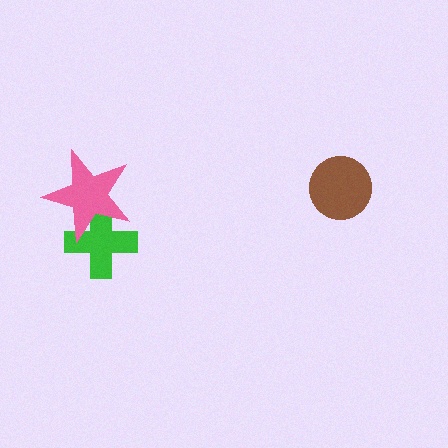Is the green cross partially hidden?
Yes, it is partially covered by another shape.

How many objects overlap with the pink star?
1 object overlaps with the pink star.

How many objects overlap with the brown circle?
0 objects overlap with the brown circle.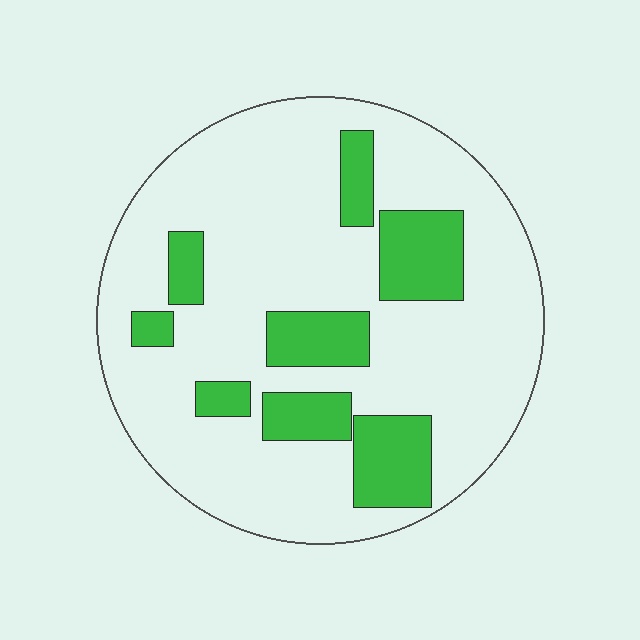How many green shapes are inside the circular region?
8.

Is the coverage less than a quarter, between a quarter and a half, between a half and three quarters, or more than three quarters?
Less than a quarter.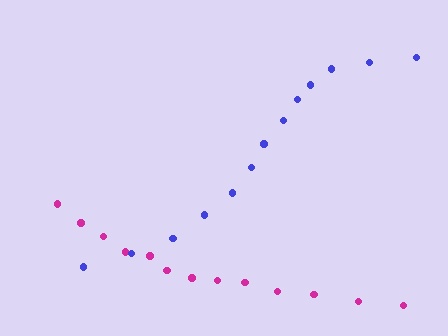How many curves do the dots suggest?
There are 2 distinct paths.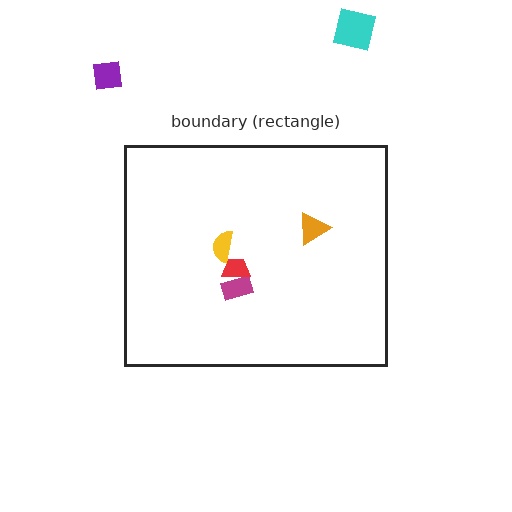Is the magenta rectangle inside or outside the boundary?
Inside.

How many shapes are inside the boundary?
4 inside, 2 outside.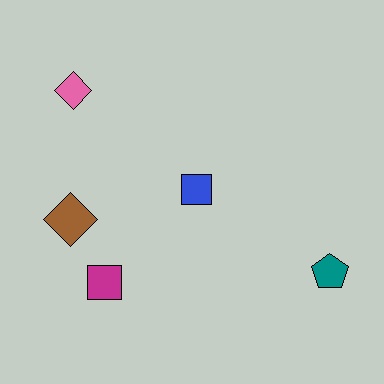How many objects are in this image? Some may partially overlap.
There are 5 objects.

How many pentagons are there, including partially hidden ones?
There is 1 pentagon.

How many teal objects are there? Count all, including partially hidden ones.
There is 1 teal object.